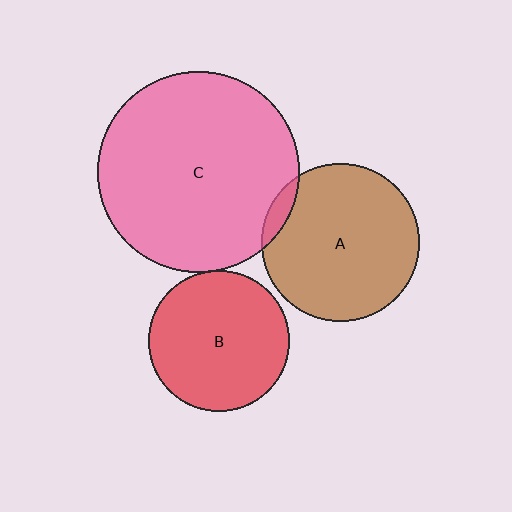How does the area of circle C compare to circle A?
Approximately 1.6 times.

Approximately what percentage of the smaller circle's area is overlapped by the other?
Approximately 5%.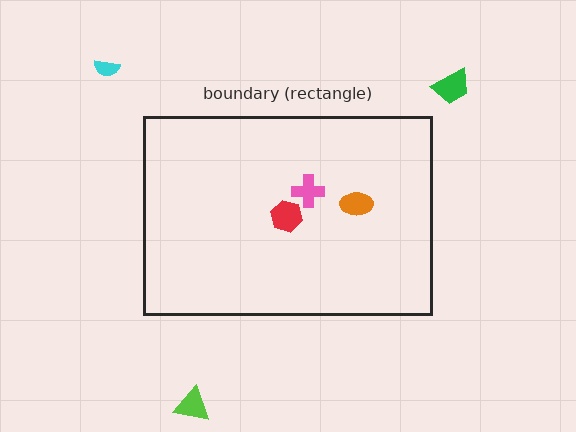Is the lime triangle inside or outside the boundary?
Outside.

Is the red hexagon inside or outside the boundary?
Inside.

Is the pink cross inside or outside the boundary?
Inside.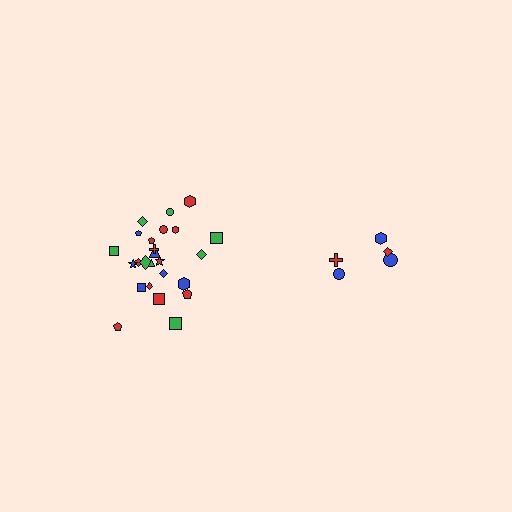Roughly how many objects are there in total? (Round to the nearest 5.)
Roughly 30 objects in total.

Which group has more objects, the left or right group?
The left group.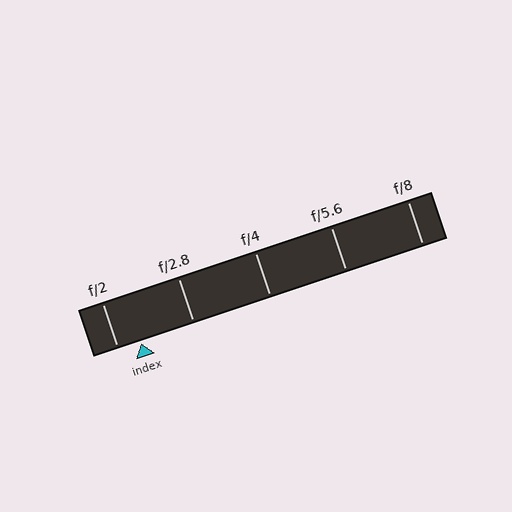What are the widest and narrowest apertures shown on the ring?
The widest aperture shown is f/2 and the narrowest is f/8.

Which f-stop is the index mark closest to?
The index mark is closest to f/2.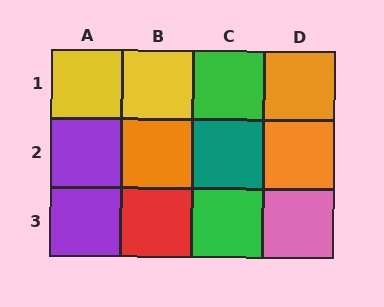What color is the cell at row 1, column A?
Yellow.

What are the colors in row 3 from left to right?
Purple, red, green, pink.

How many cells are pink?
1 cell is pink.